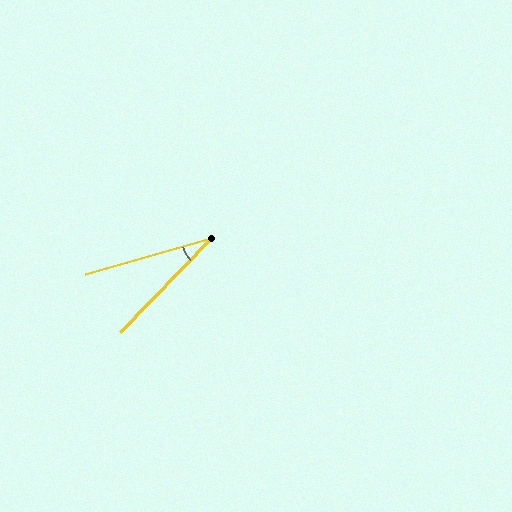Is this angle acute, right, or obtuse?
It is acute.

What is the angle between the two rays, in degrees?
Approximately 30 degrees.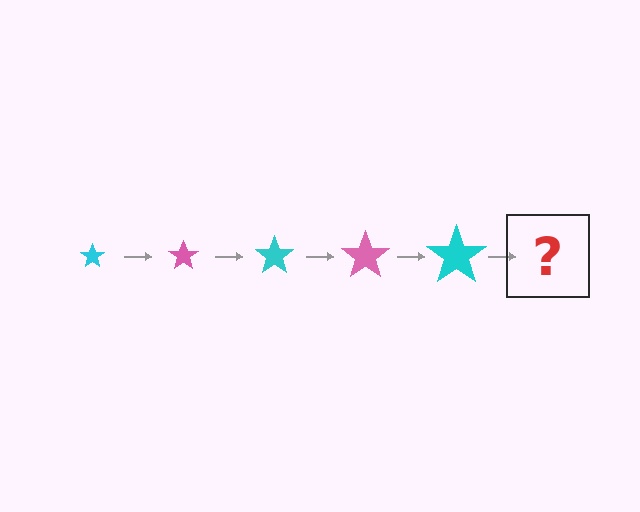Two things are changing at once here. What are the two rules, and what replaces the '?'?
The two rules are that the star grows larger each step and the color cycles through cyan and pink. The '?' should be a pink star, larger than the previous one.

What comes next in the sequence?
The next element should be a pink star, larger than the previous one.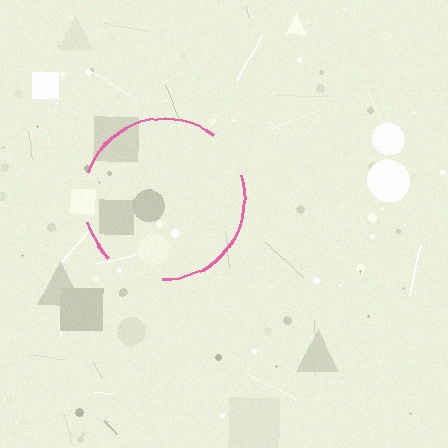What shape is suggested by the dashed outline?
The dashed outline suggests a circle.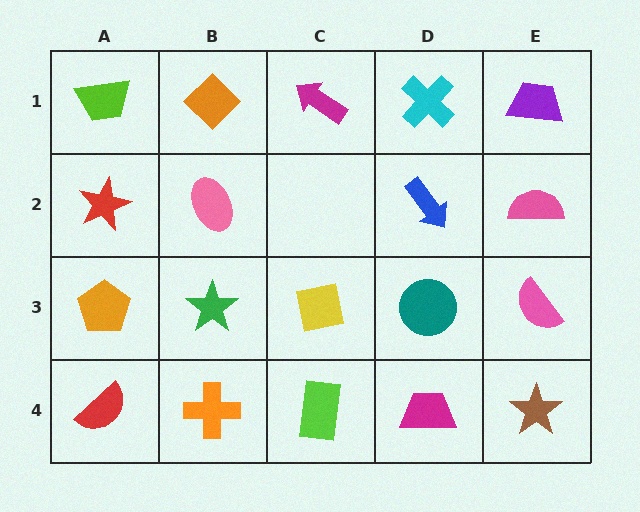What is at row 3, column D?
A teal circle.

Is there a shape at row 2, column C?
No, that cell is empty.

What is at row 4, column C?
A lime rectangle.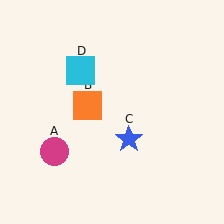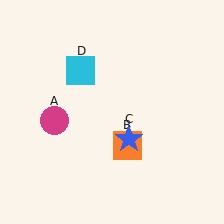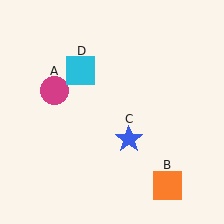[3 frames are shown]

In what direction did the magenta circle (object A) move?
The magenta circle (object A) moved up.